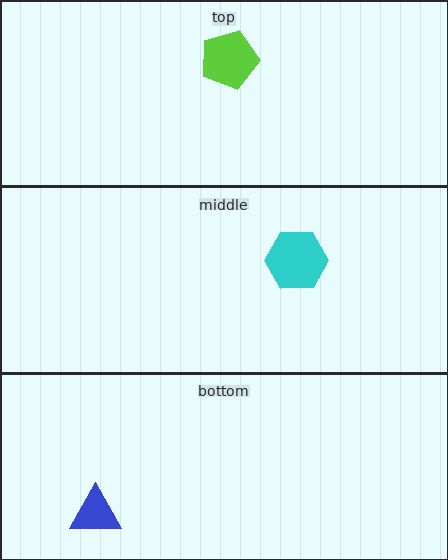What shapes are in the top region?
The lime pentagon.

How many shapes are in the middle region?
1.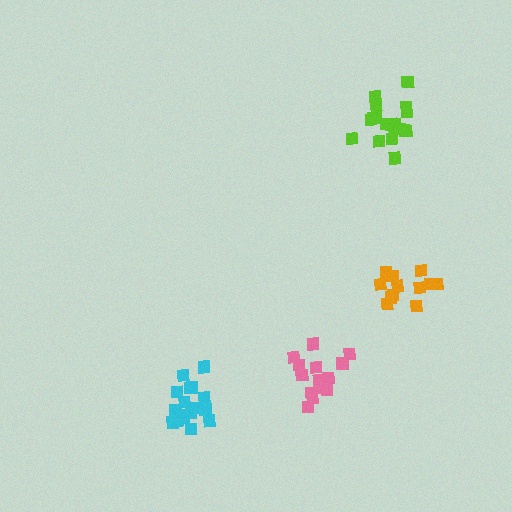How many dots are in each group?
Group 1: 17 dots, Group 2: 13 dots, Group 3: 19 dots, Group 4: 14 dots (63 total).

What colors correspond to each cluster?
The clusters are colored: cyan, orange, lime, pink.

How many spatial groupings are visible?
There are 4 spatial groupings.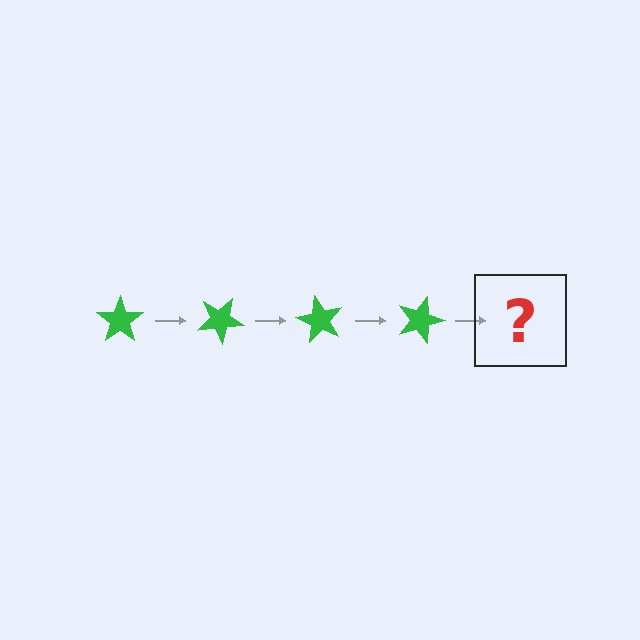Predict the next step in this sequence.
The next step is a green star rotated 120 degrees.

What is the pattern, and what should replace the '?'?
The pattern is that the star rotates 30 degrees each step. The '?' should be a green star rotated 120 degrees.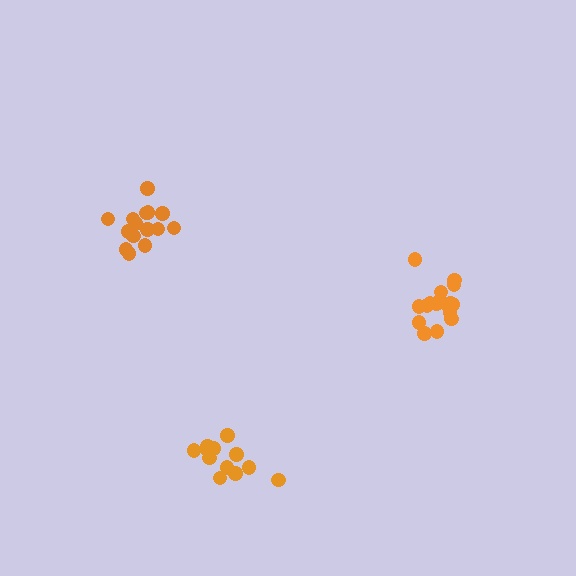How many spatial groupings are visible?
There are 3 spatial groupings.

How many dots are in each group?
Group 1: 16 dots, Group 2: 15 dots, Group 3: 12 dots (43 total).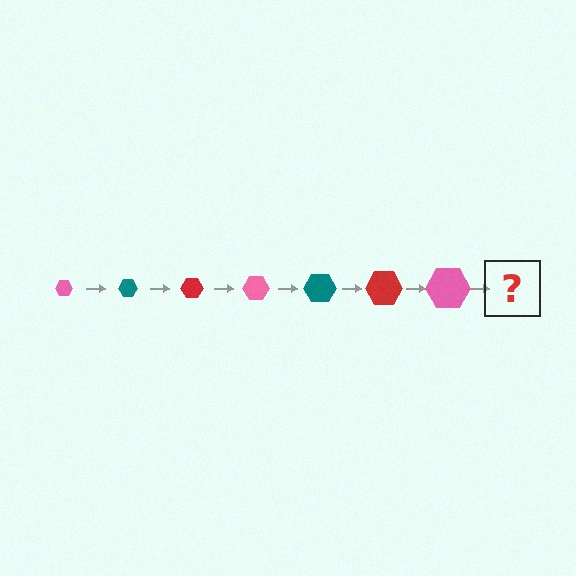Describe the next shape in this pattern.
It should be a teal hexagon, larger than the previous one.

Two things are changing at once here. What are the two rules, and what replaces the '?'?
The two rules are that the hexagon grows larger each step and the color cycles through pink, teal, and red. The '?' should be a teal hexagon, larger than the previous one.